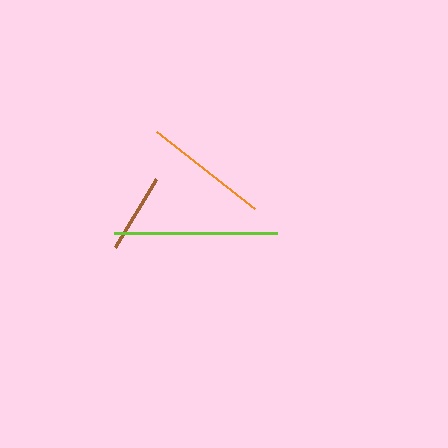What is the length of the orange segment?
The orange segment is approximately 125 pixels long.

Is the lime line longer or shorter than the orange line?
The lime line is longer than the orange line.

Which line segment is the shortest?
The brown line is the shortest at approximately 79 pixels.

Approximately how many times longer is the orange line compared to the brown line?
The orange line is approximately 1.6 times the length of the brown line.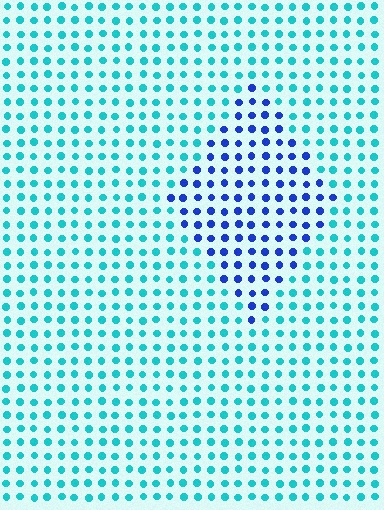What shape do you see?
I see a diamond.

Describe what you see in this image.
The image is filled with small cyan elements in a uniform arrangement. A diamond-shaped region is visible where the elements are tinted to a slightly different hue, forming a subtle color boundary.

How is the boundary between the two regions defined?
The boundary is defined purely by a slight shift in hue (about 49 degrees). Spacing, size, and orientation are identical on both sides.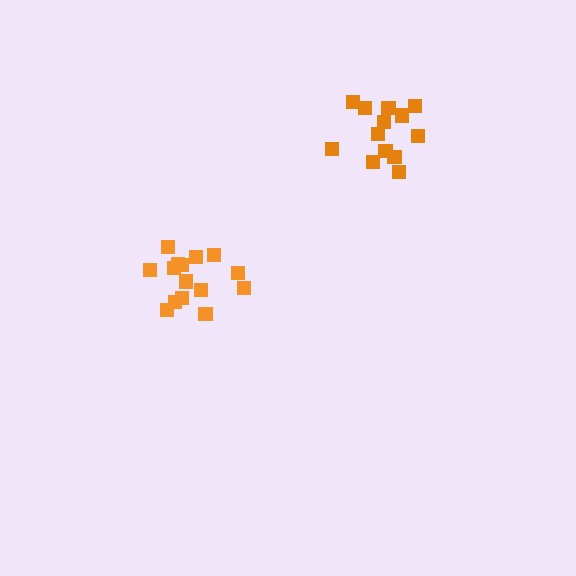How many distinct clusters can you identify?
There are 2 distinct clusters.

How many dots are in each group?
Group 1: 15 dots, Group 2: 13 dots (28 total).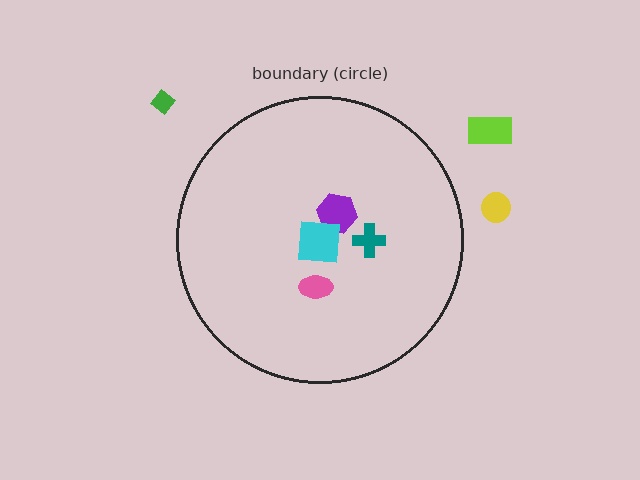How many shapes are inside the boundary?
4 inside, 3 outside.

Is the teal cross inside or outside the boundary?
Inside.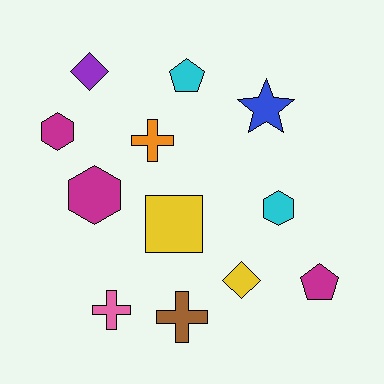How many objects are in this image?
There are 12 objects.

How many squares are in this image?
There is 1 square.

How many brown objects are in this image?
There is 1 brown object.